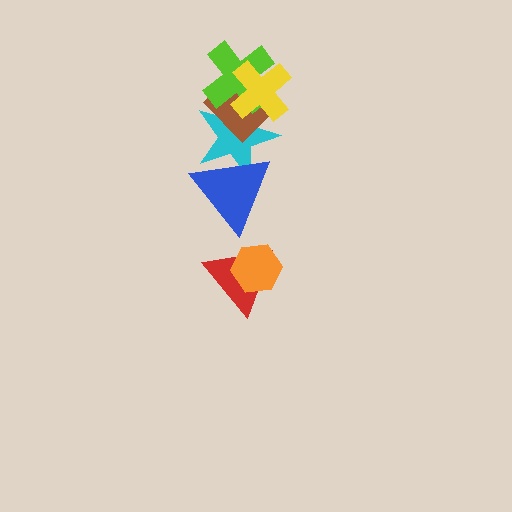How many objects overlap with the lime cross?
3 objects overlap with the lime cross.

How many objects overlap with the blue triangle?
1 object overlaps with the blue triangle.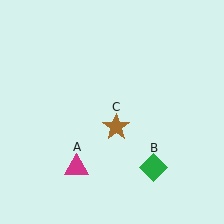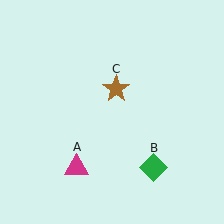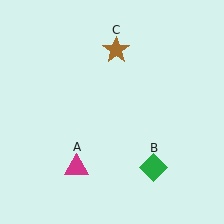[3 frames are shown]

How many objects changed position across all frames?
1 object changed position: brown star (object C).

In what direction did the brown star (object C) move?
The brown star (object C) moved up.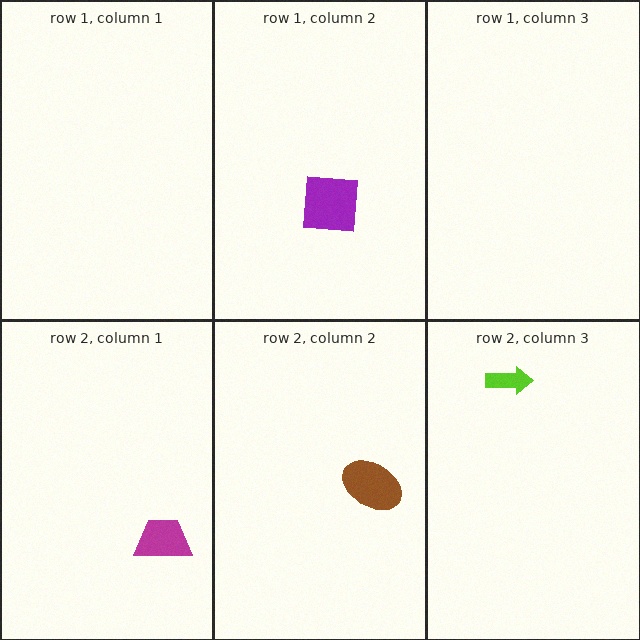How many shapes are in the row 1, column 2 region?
1.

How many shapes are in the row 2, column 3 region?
1.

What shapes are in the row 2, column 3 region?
The lime arrow.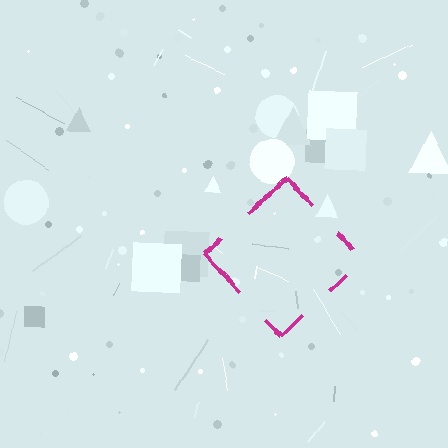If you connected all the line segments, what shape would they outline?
They would outline a diamond.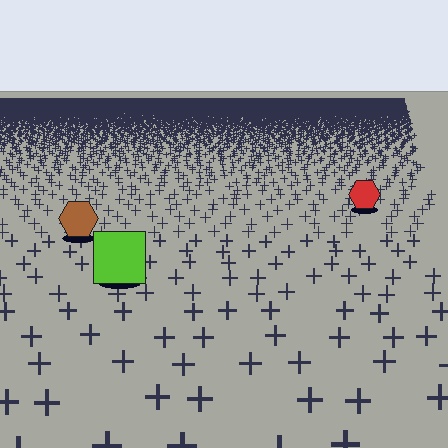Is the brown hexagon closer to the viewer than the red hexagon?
Yes. The brown hexagon is closer — you can tell from the texture gradient: the ground texture is coarser near it.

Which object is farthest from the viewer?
The red hexagon is farthest from the viewer. It appears smaller and the ground texture around it is denser.